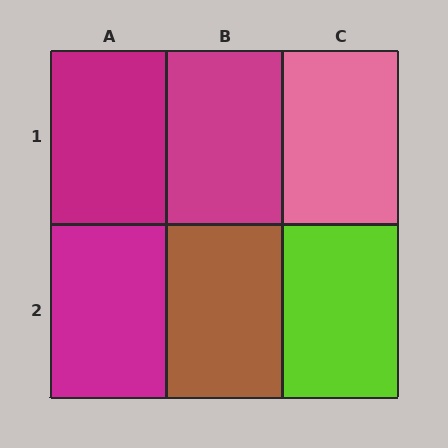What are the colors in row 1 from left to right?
Magenta, magenta, pink.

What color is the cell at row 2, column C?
Lime.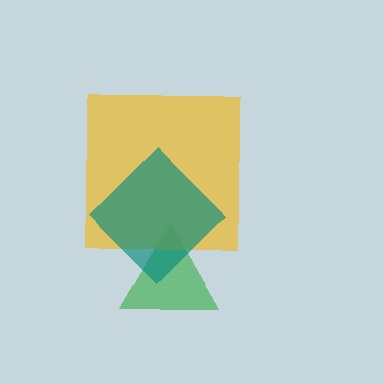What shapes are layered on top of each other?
The layered shapes are: a green triangle, a yellow square, a teal diamond.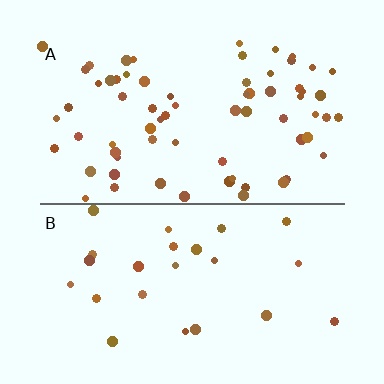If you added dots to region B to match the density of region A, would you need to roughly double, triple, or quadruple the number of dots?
Approximately triple.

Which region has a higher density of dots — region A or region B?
A (the top).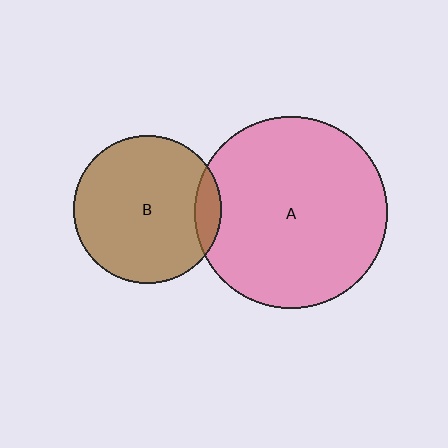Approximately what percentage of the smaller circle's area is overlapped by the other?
Approximately 10%.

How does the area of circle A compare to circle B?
Approximately 1.7 times.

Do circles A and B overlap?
Yes.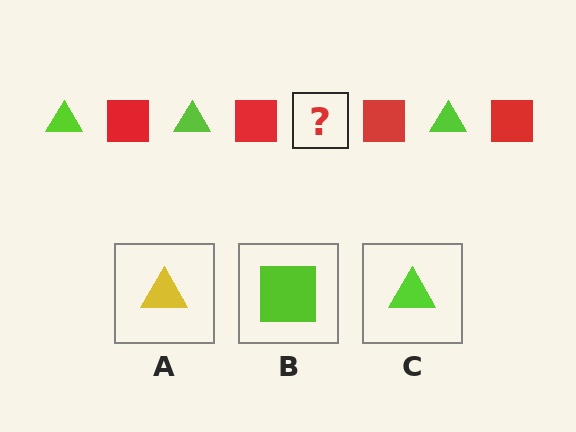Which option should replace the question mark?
Option C.